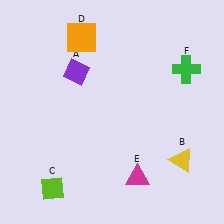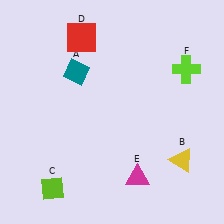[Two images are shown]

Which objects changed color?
A changed from purple to teal. D changed from orange to red. F changed from green to lime.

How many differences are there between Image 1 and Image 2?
There are 3 differences between the two images.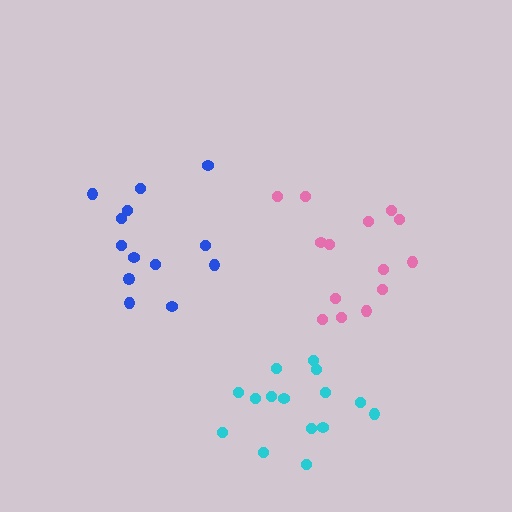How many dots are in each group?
Group 1: 13 dots, Group 2: 14 dots, Group 3: 15 dots (42 total).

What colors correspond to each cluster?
The clusters are colored: blue, pink, cyan.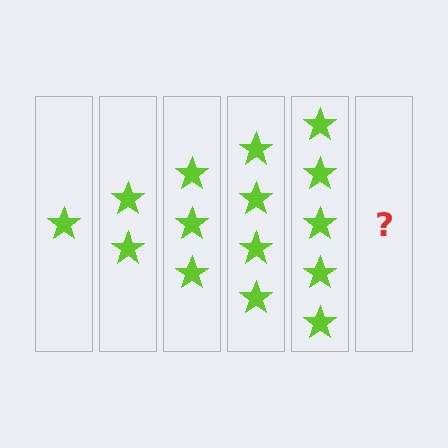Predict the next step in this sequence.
The next step is 6 stars.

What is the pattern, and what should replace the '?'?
The pattern is that each step adds one more star. The '?' should be 6 stars.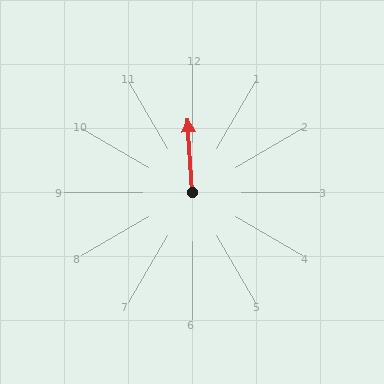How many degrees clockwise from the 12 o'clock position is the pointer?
Approximately 357 degrees.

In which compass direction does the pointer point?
North.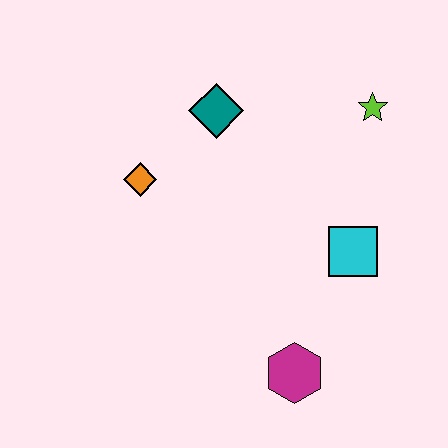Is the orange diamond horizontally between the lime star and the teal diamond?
No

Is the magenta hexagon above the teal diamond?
No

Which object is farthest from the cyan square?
The orange diamond is farthest from the cyan square.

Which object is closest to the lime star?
The cyan square is closest to the lime star.